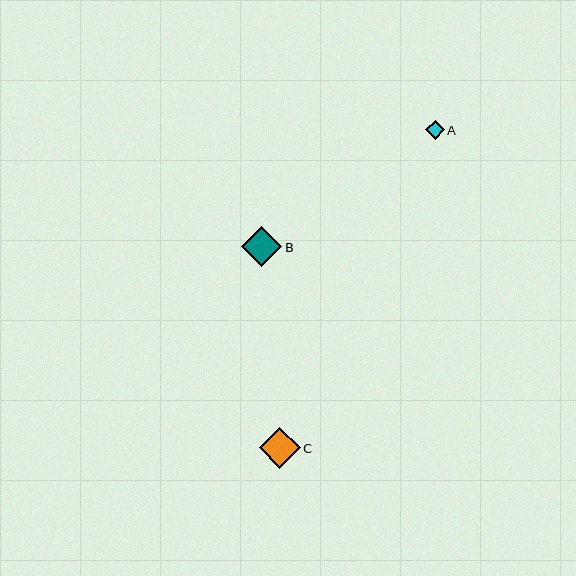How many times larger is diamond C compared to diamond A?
Diamond C is approximately 2.2 times the size of diamond A.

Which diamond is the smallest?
Diamond A is the smallest with a size of approximately 18 pixels.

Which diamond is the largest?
Diamond C is the largest with a size of approximately 41 pixels.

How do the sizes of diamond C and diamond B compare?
Diamond C and diamond B are approximately the same size.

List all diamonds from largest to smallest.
From largest to smallest: C, B, A.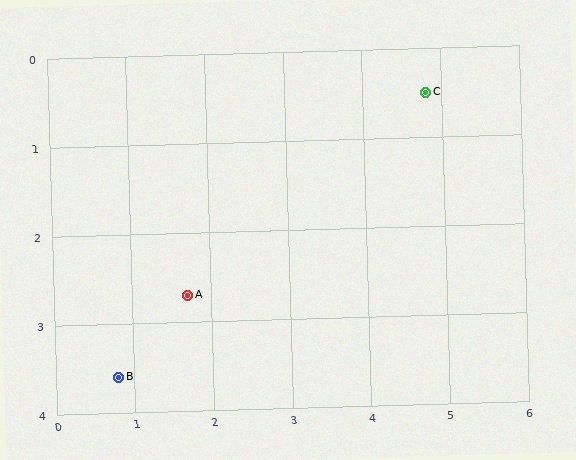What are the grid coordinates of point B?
Point B is at approximately (0.8, 3.6).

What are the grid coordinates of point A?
Point A is at approximately (1.7, 2.7).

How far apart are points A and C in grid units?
Points A and C are about 3.8 grid units apart.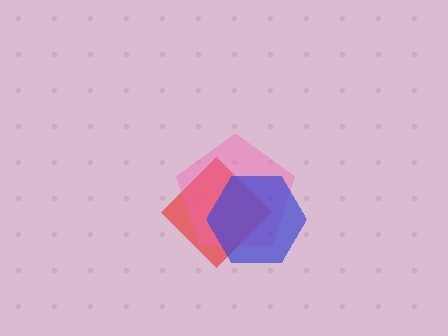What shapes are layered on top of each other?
The layered shapes are: a red diamond, a pink pentagon, a blue hexagon.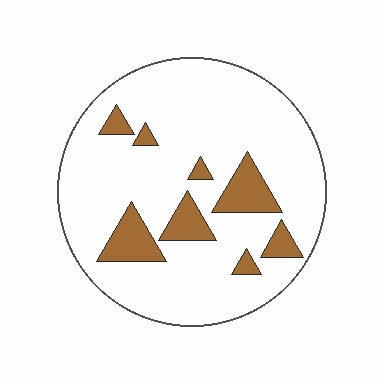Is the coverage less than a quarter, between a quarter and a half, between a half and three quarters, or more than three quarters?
Less than a quarter.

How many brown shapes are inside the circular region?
8.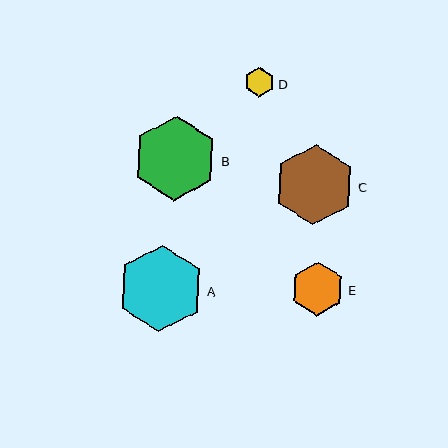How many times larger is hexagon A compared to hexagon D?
Hexagon A is approximately 2.9 times the size of hexagon D.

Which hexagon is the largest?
Hexagon A is the largest with a size of approximately 86 pixels.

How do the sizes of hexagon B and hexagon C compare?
Hexagon B and hexagon C are approximately the same size.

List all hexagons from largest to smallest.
From largest to smallest: A, B, C, E, D.